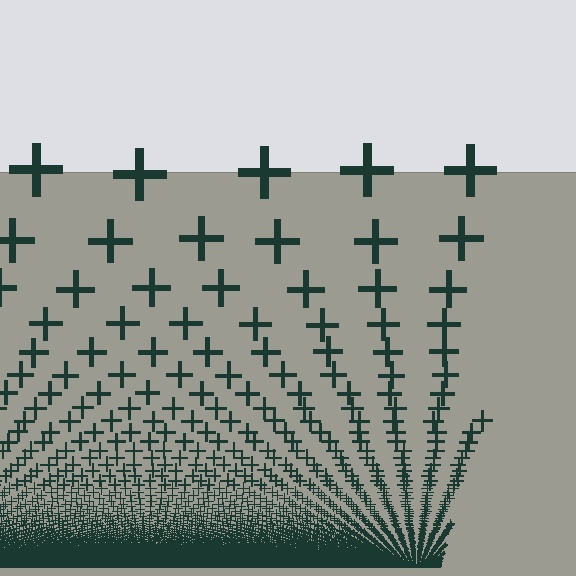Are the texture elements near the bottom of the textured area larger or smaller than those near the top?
Smaller. The gradient is inverted — elements near the bottom are smaller and denser.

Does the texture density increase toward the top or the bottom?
Density increases toward the bottom.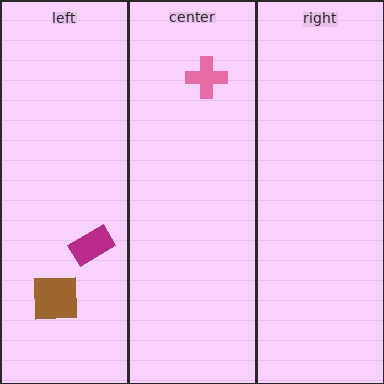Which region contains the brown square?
The left region.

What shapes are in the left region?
The magenta rectangle, the brown square.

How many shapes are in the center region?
1.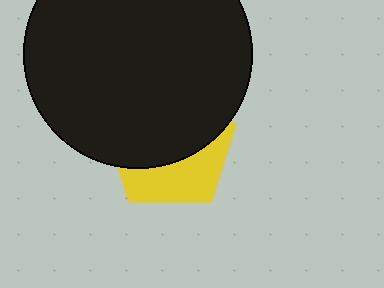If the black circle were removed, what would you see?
You would see the complete yellow pentagon.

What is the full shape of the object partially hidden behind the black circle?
The partially hidden object is a yellow pentagon.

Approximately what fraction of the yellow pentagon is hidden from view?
Roughly 61% of the yellow pentagon is hidden behind the black circle.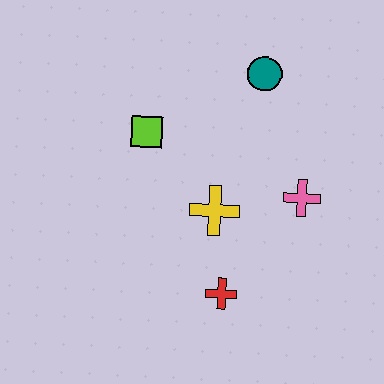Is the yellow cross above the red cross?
Yes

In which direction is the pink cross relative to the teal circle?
The pink cross is below the teal circle.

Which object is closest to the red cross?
The yellow cross is closest to the red cross.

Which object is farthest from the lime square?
The red cross is farthest from the lime square.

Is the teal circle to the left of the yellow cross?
No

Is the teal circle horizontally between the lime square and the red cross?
No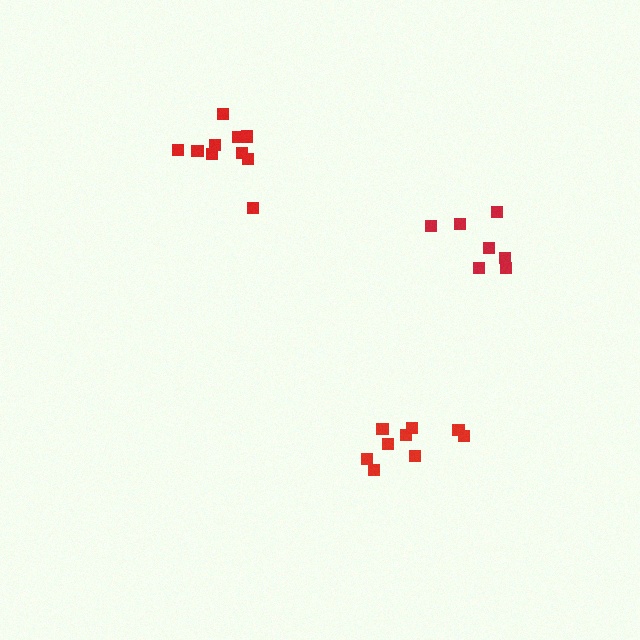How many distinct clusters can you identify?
There are 3 distinct clusters.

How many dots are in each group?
Group 1: 10 dots, Group 2: 7 dots, Group 3: 9 dots (26 total).